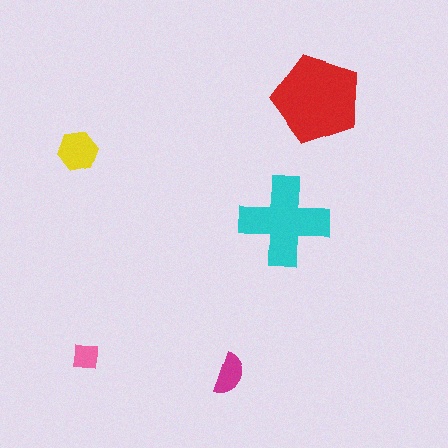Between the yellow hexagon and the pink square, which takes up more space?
The yellow hexagon.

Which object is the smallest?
The pink square.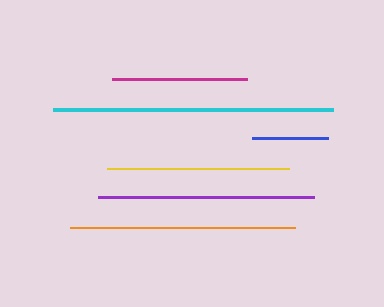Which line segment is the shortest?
The blue line is the shortest at approximately 76 pixels.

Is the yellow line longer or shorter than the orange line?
The orange line is longer than the yellow line.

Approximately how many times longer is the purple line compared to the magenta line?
The purple line is approximately 1.6 times the length of the magenta line.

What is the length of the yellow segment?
The yellow segment is approximately 182 pixels long.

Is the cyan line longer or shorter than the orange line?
The cyan line is longer than the orange line.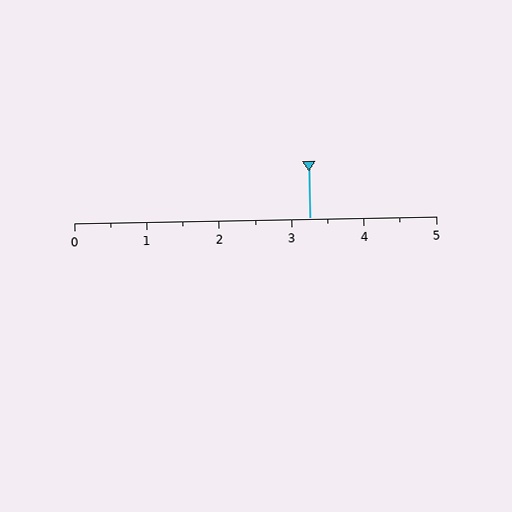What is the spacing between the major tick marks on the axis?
The major ticks are spaced 1 apart.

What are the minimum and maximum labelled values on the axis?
The axis runs from 0 to 5.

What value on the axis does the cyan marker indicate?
The marker indicates approximately 3.2.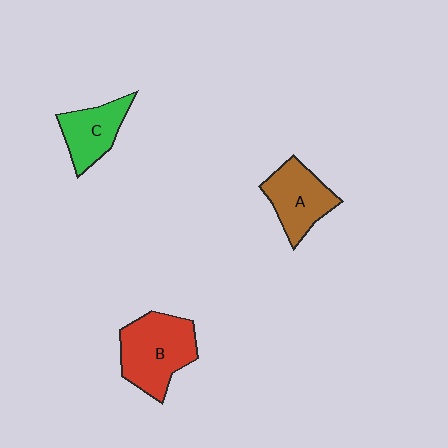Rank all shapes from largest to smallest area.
From largest to smallest: B (red), A (brown), C (green).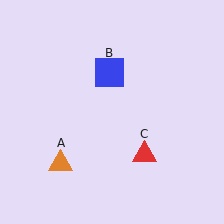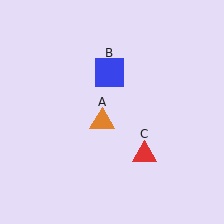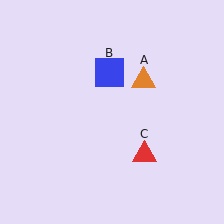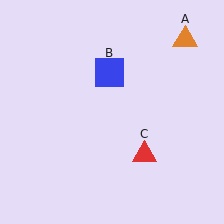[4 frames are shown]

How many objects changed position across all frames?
1 object changed position: orange triangle (object A).